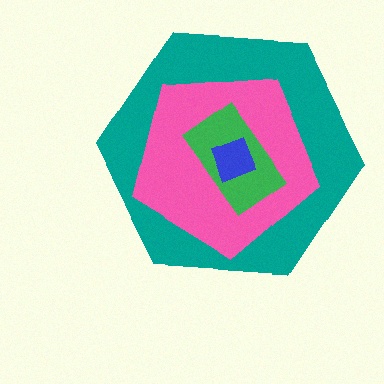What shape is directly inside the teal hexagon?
The pink pentagon.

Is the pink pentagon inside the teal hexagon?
Yes.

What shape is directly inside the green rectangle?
The blue square.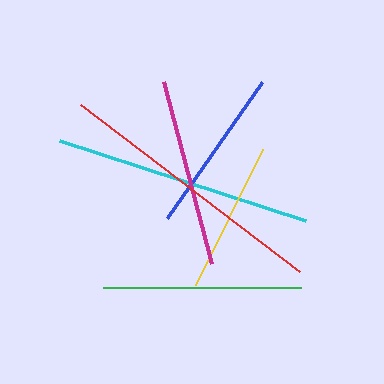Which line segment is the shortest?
The yellow line is the shortest at approximately 151 pixels.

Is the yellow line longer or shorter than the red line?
The red line is longer than the yellow line.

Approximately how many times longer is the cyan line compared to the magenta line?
The cyan line is approximately 1.4 times the length of the magenta line.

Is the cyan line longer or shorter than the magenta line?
The cyan line is longer than the magenta line.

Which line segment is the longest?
The red line is the longest at approximately 276 pixels.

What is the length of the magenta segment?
The magenta segment is approximately 188 pixels long.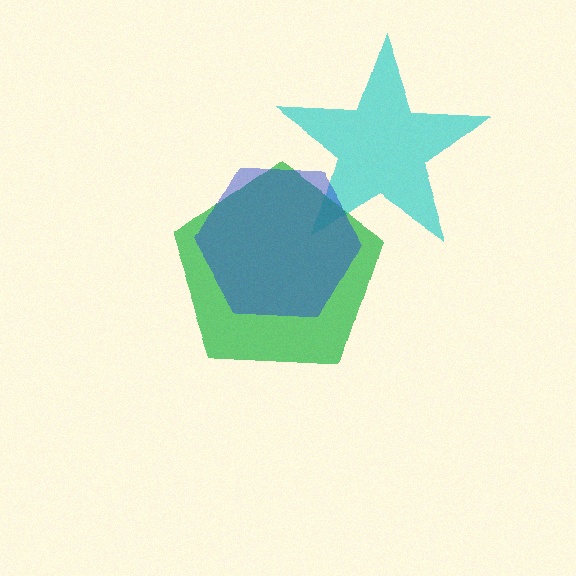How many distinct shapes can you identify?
There are 3 distinct shapes: a cyan star, a green pentagon, a blue hexagon.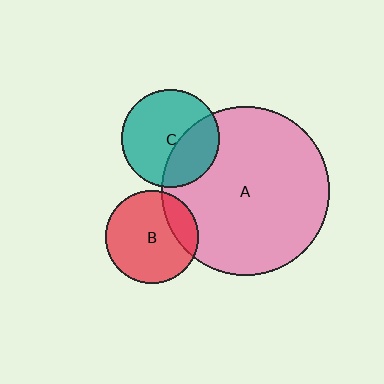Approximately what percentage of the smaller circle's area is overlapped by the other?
Approximately 35%.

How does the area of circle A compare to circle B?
Approximately 3.3 times.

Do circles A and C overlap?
Yes.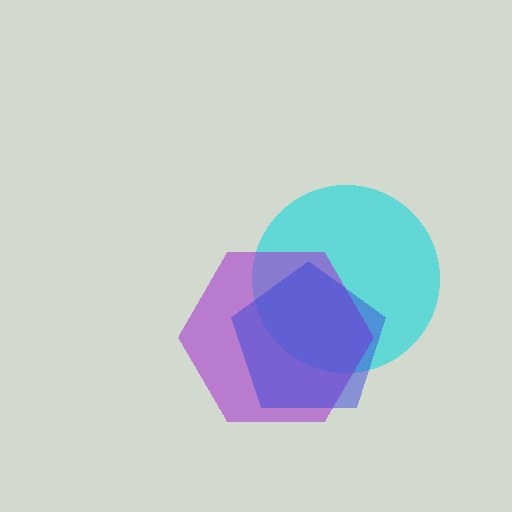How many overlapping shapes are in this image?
There are 3 overlapping shapes in the image.